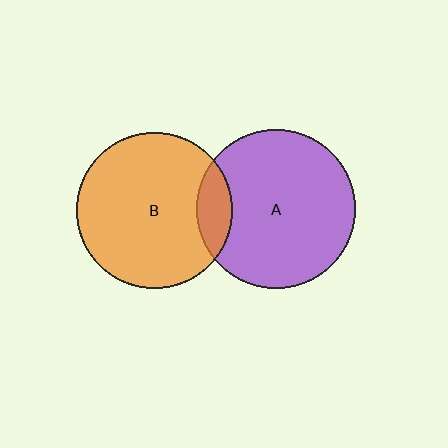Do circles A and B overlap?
Yes.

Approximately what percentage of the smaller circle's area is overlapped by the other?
Approximately 15%.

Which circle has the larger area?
Circle A (purple).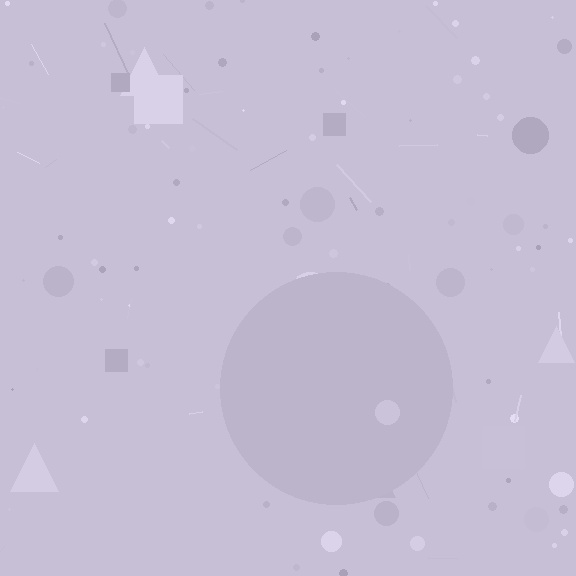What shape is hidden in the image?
A circle is hidden in the image.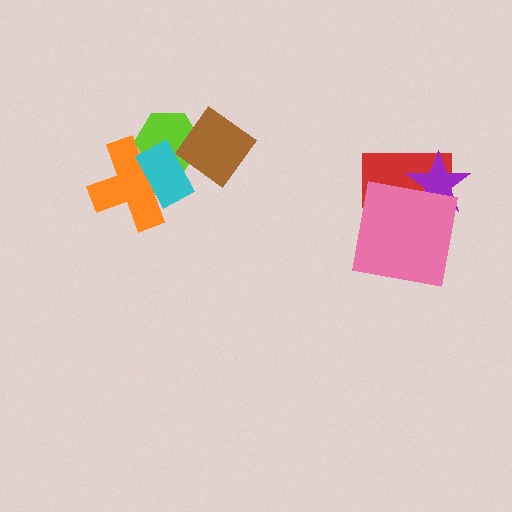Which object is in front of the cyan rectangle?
The brown diamond is in front of the cyan rectangle.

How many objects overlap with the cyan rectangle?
3 objects overlap with the cyan rectangle.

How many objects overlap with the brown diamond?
2 objects overlap with the brown diamond.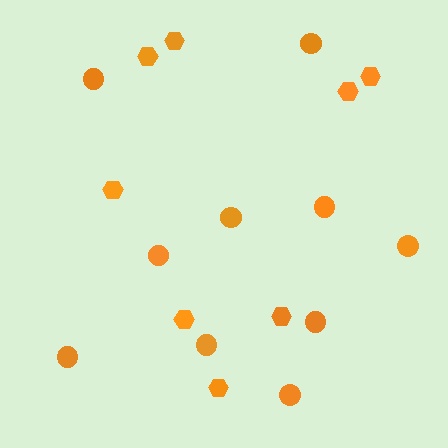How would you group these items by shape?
There are 2 groups: one group of hexagons (8) and one group of circles (10).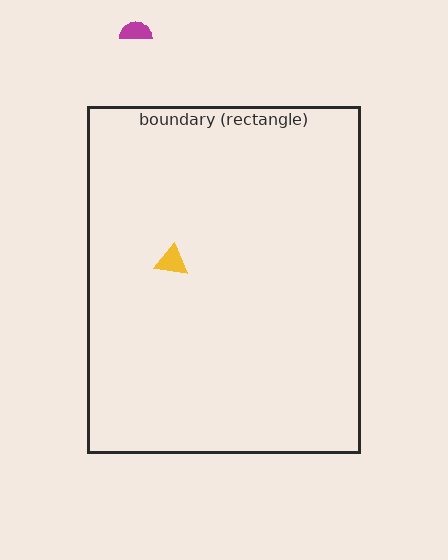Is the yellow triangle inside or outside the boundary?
Inside.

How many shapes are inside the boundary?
1 inside, 1 outside.